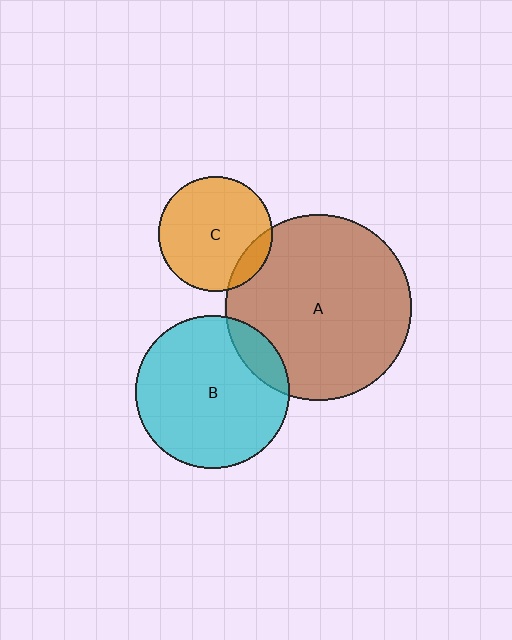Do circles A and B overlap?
Yes.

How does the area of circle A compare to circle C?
Approximately 2.6 times.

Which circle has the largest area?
Circle A (brown).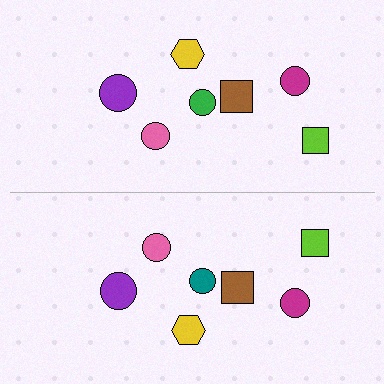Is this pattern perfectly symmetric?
No, the pattern is not perfectly symmetric. The teal circle on the bottom side breaks the symmetry — its mirror counterpart is green.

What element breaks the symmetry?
The teal circle on the bottom side breaks the symmetry — its mirror counterpart is green.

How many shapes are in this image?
There are 14 shapes in this image.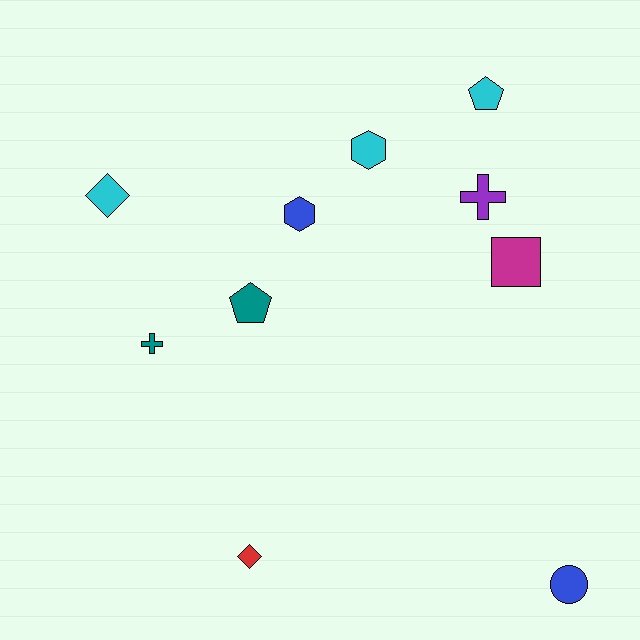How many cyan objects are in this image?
There are 3 cyan objects.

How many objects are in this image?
There are 10 objects.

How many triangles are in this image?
There are no triangles.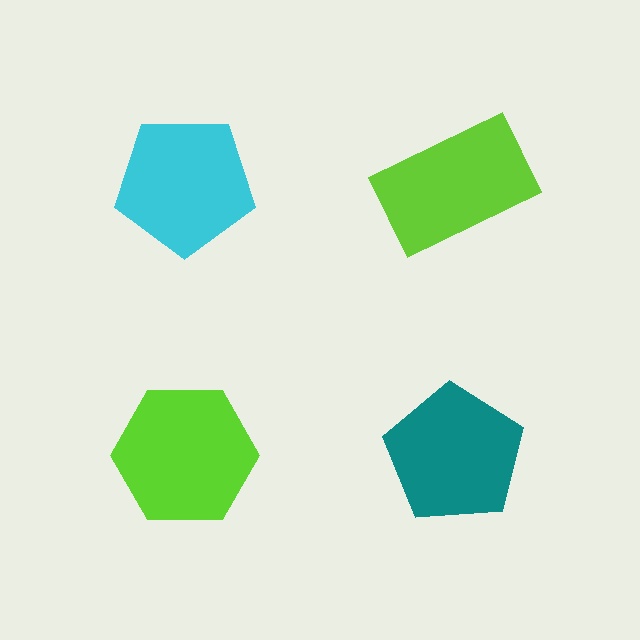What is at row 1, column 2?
A lime rectangle.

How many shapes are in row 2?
2 shapes.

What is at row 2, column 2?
A teal pentagon.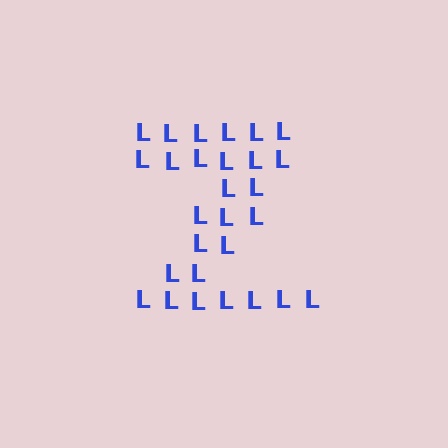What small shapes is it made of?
It is made of small letter L's.